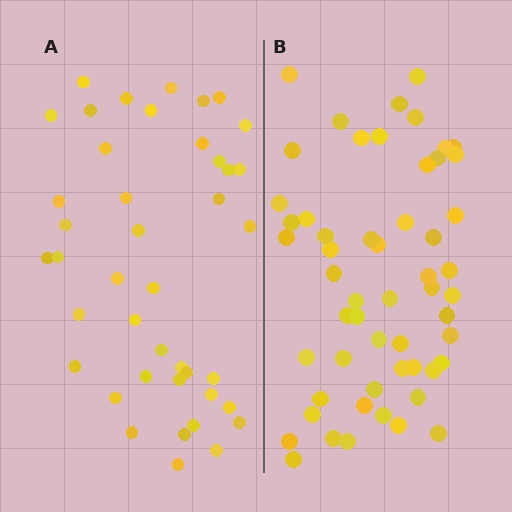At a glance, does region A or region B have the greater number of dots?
Region B (the right region) has more dots.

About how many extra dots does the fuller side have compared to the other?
Region B has approximately 15 more dots than region A.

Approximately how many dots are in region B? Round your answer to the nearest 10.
About 60 dots. (The exact count is 55, which rounds to 60.)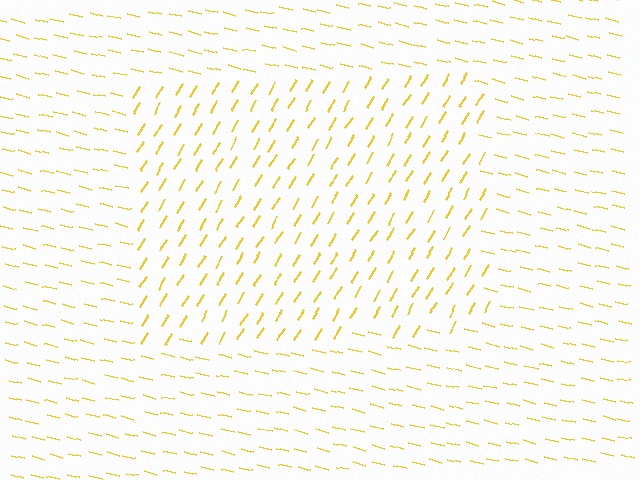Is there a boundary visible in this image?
Yes, there is a texture boundary formed by a change in line orientation.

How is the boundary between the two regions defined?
The boundary is defined purely by a change in line orientation (approximately 72 degrees difference). All lines are the same color and thickness.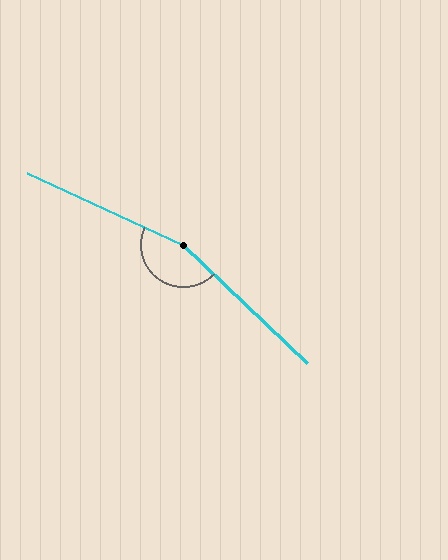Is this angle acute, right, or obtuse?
It is obtuse.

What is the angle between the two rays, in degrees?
Approximately 161 degrees.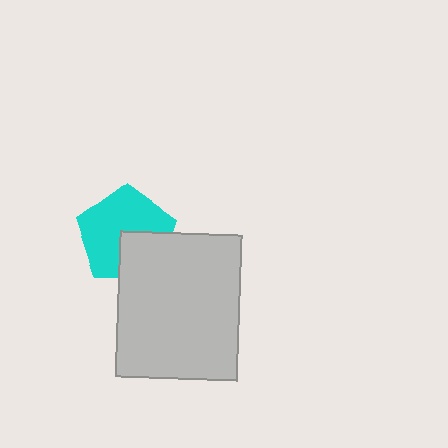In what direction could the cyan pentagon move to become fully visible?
The cyan pentagon could move toward the upper-left. That would shift it out from behind the light gray rectangle entirely.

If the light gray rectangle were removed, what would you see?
You would see the complete cyan pentagon.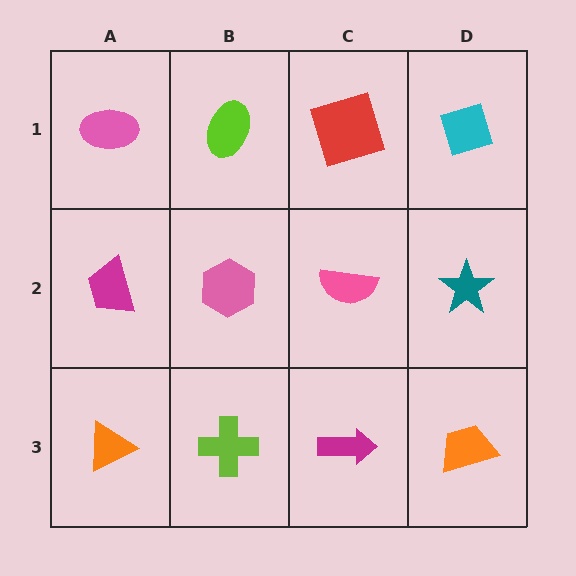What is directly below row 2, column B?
A lime cross.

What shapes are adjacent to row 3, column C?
A pink semicircle (row 2, column C), a lime cross (row 3, column B), an orange trapezoid (row 3, column D).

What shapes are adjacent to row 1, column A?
A magenta trapezoid (row 2, column A), a lime ellipse (row 1, column B).